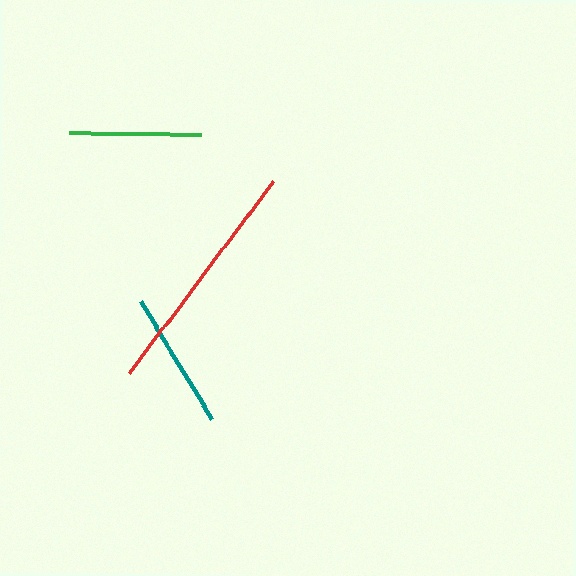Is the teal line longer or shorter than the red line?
The red line is longer than the teal line.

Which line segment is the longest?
The red line is the longest at approximately 241 pixels.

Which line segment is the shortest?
The green line is the shortest at approximately 132 pixels.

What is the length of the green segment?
The green segment is approximately 132 pixels long.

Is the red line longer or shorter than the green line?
The red line is longer than the green line.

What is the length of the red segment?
The red segment is approximately 241 pixels long.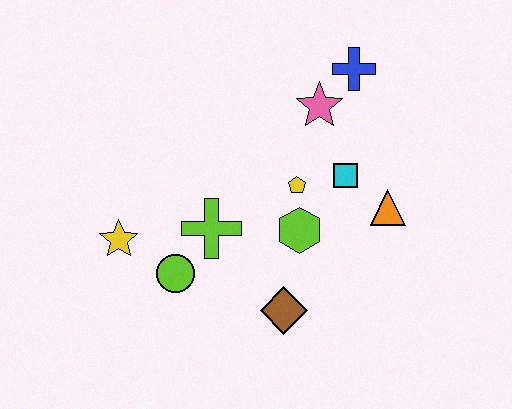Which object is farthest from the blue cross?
The yellow star is farthest from the blue cross.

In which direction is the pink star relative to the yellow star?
The pink star is to the right of the yellow star.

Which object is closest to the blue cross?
The pink star is closest to the blue cross.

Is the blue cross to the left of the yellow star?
No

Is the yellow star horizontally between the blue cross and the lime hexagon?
No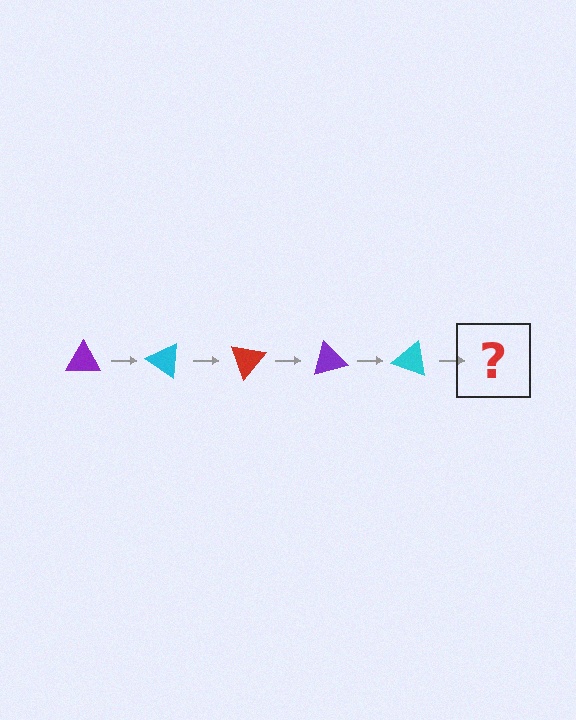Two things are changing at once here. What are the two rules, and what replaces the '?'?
The two rules are that it rotates 35 degrees each step and the color cycles through purple, cyan, and red. The '?' should be a red triangle, rotated 175 degrees from the start.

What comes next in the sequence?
The next element should be a red triangle, rotated 175 degrees from the start.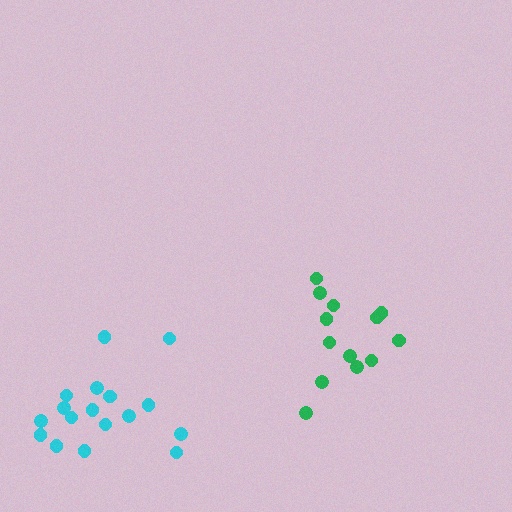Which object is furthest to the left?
The cyan cluster is leftmost.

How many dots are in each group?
Group 1: 13 dots, Group 2: 17 dots (30 total).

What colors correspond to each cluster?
The clusters are colored: green, cyan.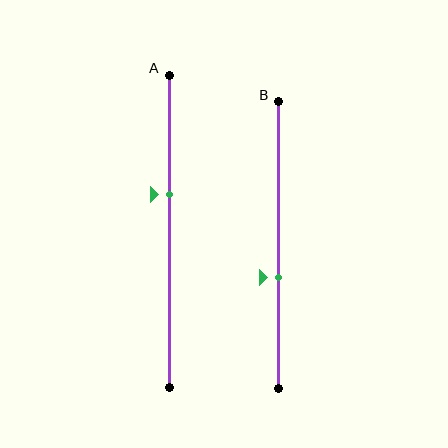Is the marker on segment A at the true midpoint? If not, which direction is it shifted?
No, the marker on segment A is shifted upward by about 12% of the segment length.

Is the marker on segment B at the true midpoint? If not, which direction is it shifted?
No, the marker on segment B is shifted downward by about 12% of the segment length.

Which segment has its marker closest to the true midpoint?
Segment B has its marker closest to the true midpoint.